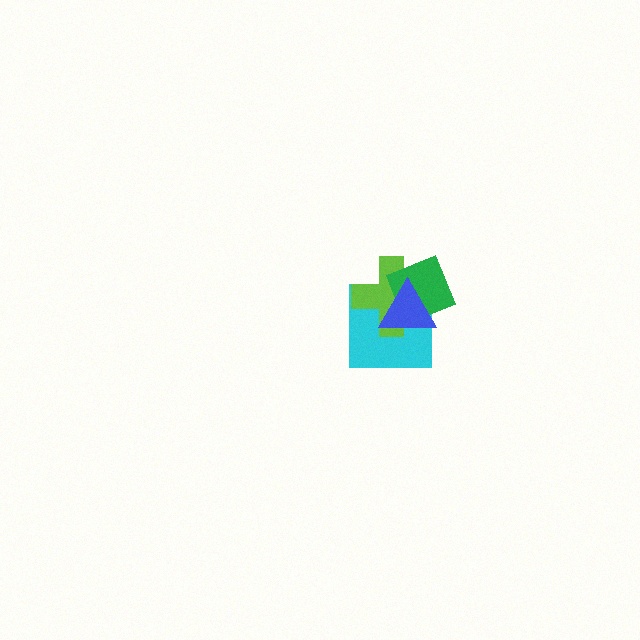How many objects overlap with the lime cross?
3 objects overlap with the lime cross.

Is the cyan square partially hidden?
Yes, it is partially covered by another shape.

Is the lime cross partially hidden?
Yes, it is partially covered by another shape.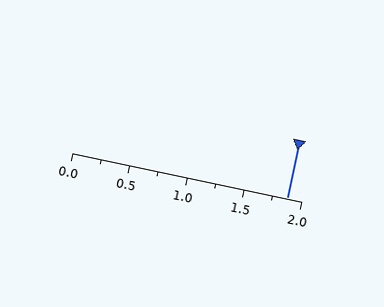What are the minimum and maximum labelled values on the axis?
The axis runs from 0.0 to 2.0.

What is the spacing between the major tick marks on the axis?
The major ticks are spaced 0.5 apart.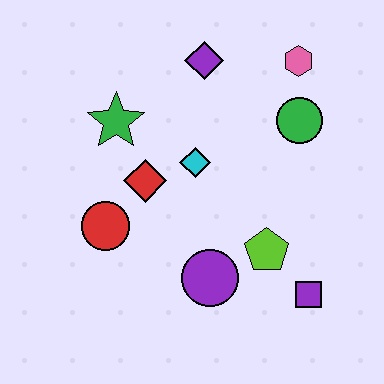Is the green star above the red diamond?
Yes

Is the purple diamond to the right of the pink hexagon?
No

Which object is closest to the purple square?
The lime pentagon is closest to the purple square.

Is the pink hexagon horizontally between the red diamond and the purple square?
Yes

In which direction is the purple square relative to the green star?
The purple square is to the right of the green star.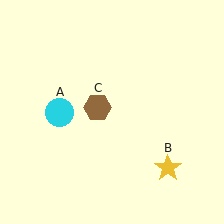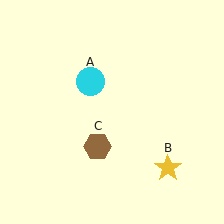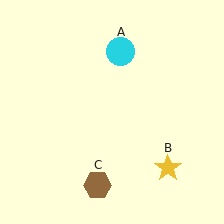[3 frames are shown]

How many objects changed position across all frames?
2 objects changed position: cyan circle (object A), brown hexagon (object C).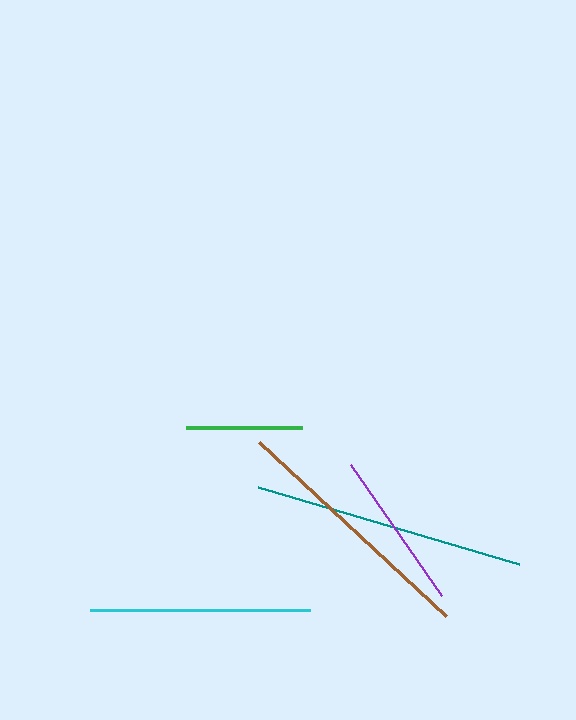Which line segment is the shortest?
The green line is the shortest at approximately 116 pixels.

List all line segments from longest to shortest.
From longest to shortest: teal, brown, cyan, purple, green.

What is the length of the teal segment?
The teal segment is approximately 272 pixels long.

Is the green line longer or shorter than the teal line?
The teal line is longer than the green line.